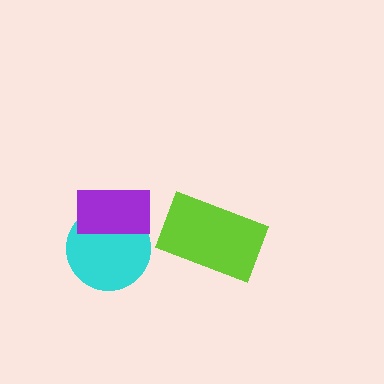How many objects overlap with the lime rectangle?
0 objects overlap with the lime rectangle.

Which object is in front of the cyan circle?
The purple rectangle is in front of the cyan circle.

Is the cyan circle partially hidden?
Yes, it is partially covered by another shape.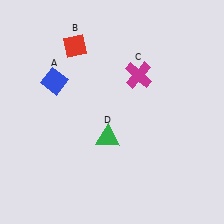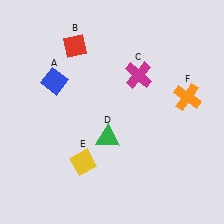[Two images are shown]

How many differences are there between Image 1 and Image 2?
There are 2 differences between the two images.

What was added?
A yellow diamond (E), an orange cross (F) were added in Image 2.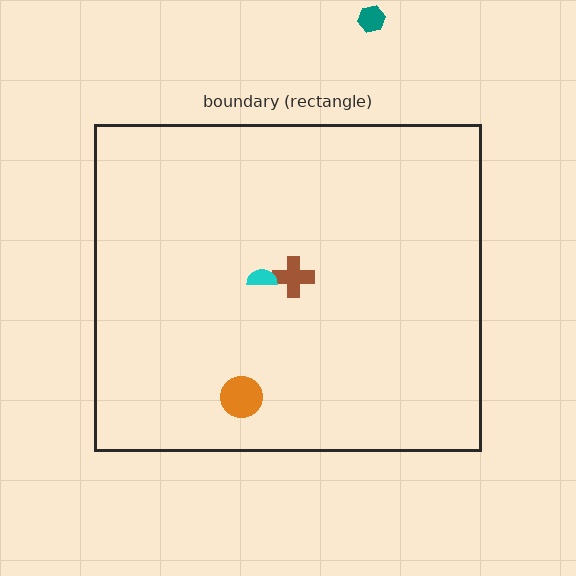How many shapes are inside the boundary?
3 inside, 1 outside.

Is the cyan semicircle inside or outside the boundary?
Inside.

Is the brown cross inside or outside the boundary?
Inside.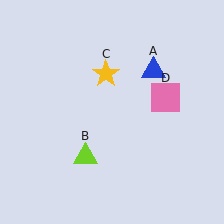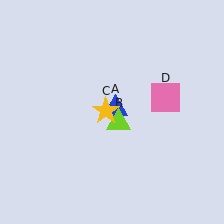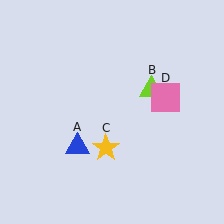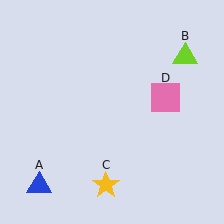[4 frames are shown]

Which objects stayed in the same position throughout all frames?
Pink square (object D) remained stationary.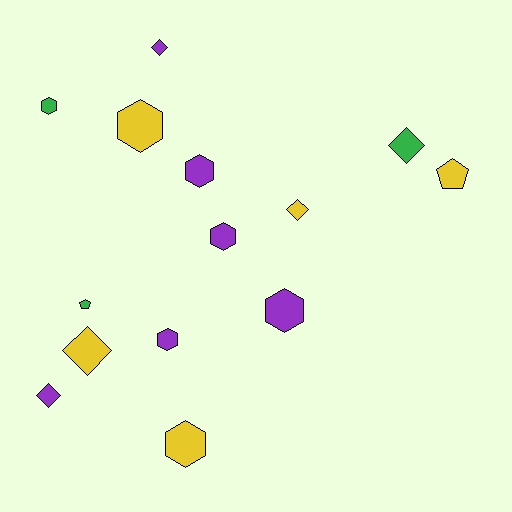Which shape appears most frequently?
Hexagon, with 7 objects.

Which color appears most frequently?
Purple, with 6 objects.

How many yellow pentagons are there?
There is 1 yellow pentagon.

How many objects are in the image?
There are 14 objects.